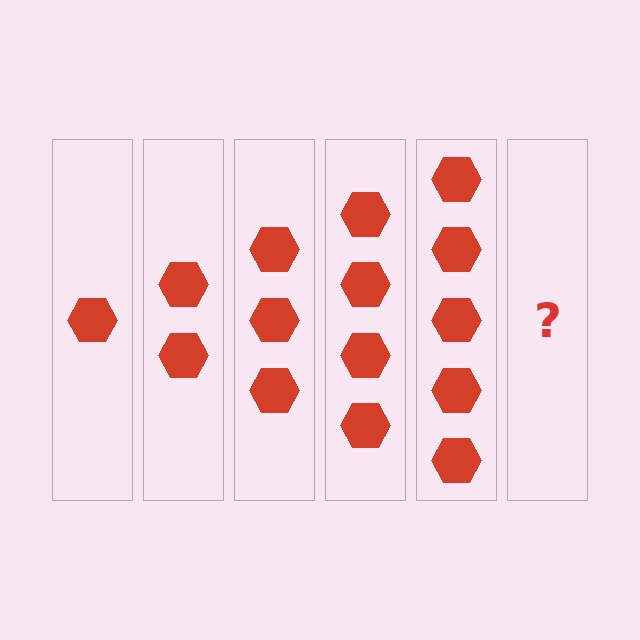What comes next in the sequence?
The next element should be 6 hexagons.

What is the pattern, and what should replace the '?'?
The pattern is that each step adds one more hexagon. The '?' should be 6 hexagons.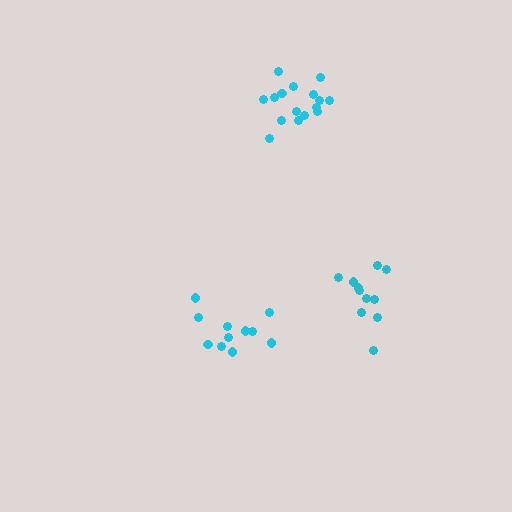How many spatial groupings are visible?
There are 3 spatial groupings.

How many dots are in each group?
Group 1: 11 dots, Group 2: 16 dots, Group 3: 11 dots (38 total).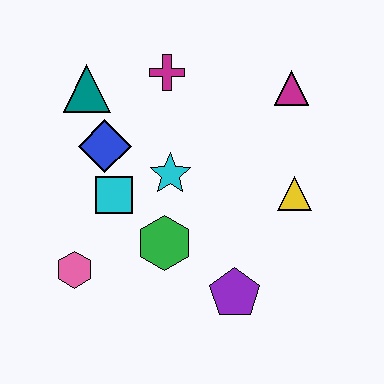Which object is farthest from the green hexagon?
The magenta triangle is farthest from the green hexagon.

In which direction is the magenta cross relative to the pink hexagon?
The magenta cross is above the pink hexagon.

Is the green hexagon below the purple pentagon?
No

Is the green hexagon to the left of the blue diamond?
No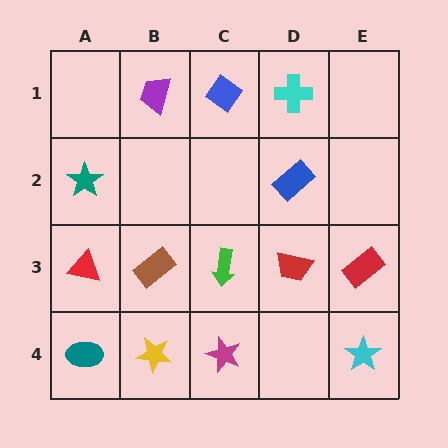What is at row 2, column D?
A blue rectangle.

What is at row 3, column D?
A red trapezoid.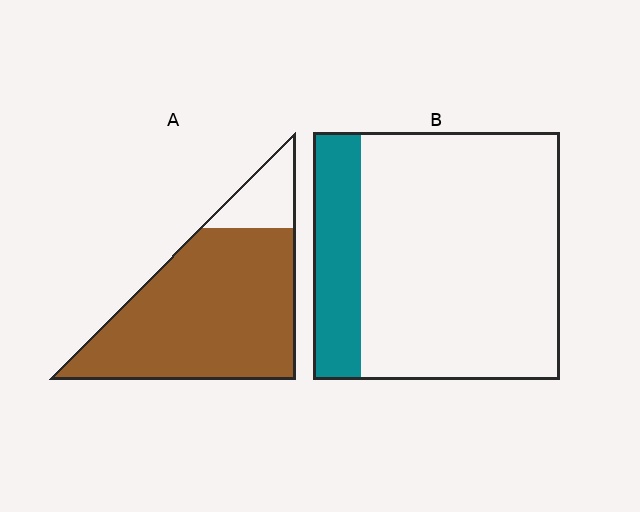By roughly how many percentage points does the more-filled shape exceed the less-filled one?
By roughly 65 percentage points (A over B).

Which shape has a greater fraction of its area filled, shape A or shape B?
Shape A.